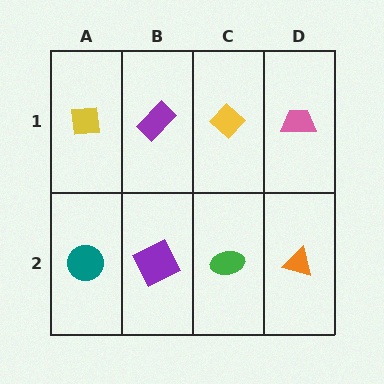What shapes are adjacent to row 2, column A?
A yellow square (row 1, column A), a purple square (row 2, column B).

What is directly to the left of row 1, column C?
A purple rectangle.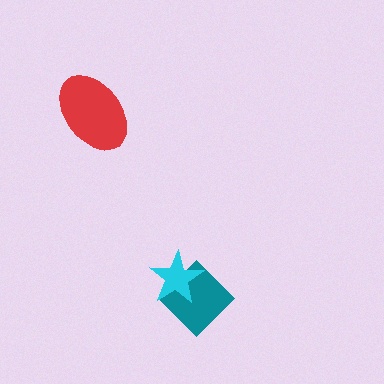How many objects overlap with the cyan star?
1 object overlaps with the cyan star.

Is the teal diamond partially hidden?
Yes, it is partially covered by another shape.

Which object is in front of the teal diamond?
The cyan star is in front of the teal diamond.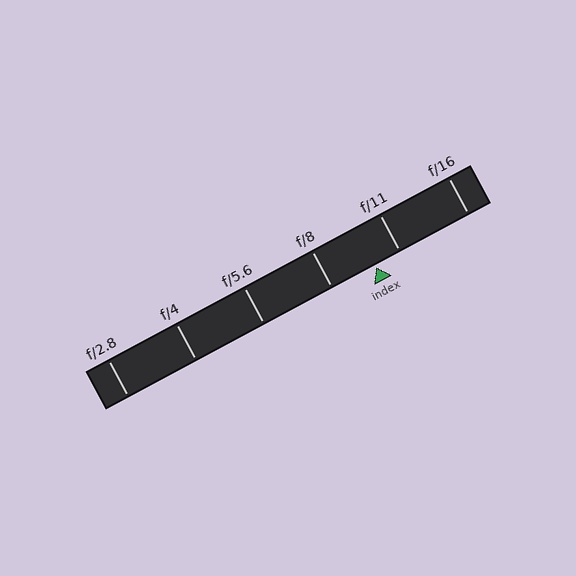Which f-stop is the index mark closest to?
The index mark is closest to f/11.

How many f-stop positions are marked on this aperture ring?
There are 6 f-stop positions marked.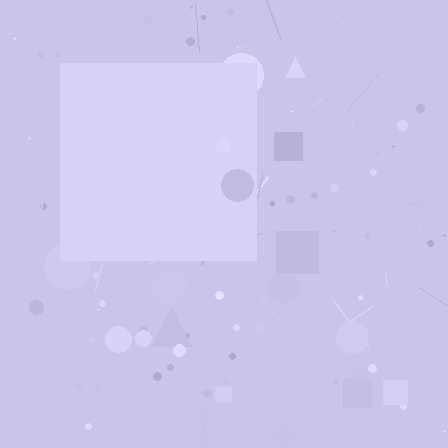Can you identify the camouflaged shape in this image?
The camouflaged shape is a square.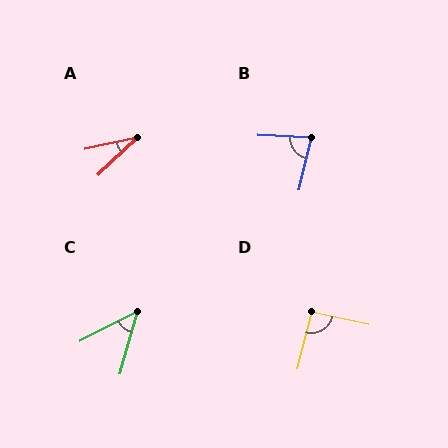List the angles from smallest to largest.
A (31°), C (47°), B (79°), D (92°).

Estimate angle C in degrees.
Approximately 47 degrees.